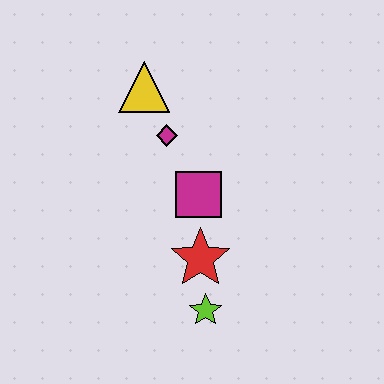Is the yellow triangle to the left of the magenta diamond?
Yes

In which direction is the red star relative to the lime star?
The red star is above the lime star.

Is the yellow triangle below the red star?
No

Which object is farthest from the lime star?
The yellow triangle is farthest from the lime star.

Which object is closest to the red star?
The lime star is closest to the red star.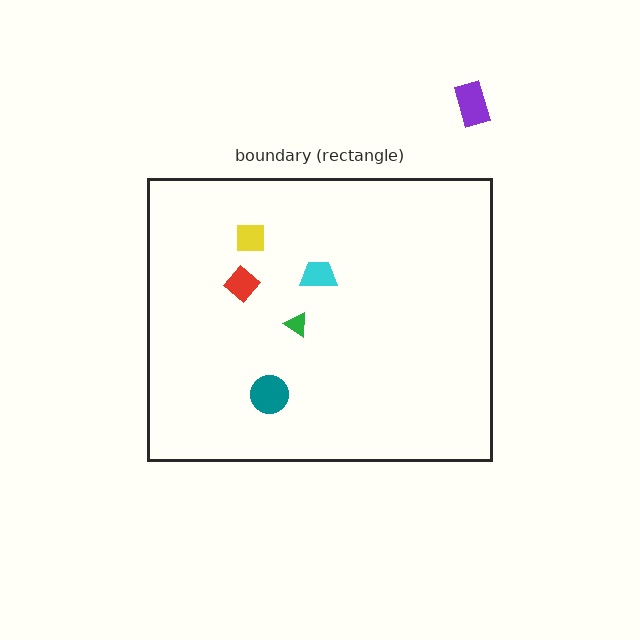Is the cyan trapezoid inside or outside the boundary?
Inside.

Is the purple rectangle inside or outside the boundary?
Outside.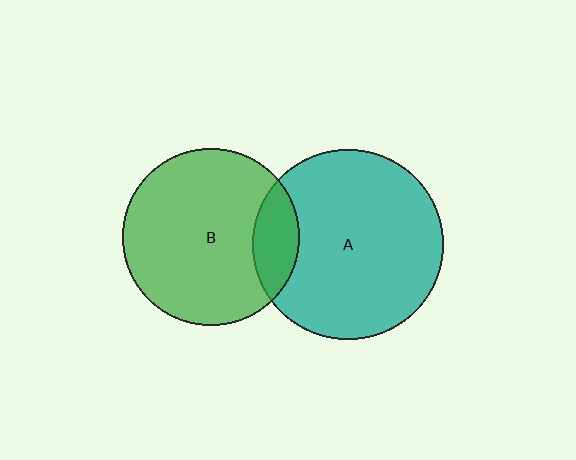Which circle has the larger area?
Circle A (teal).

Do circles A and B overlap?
Yes.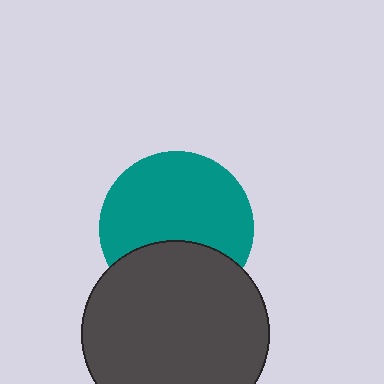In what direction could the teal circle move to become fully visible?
The teal circle could move up. That would shift it out from behind the dark gray circle entirely.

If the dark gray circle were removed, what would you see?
You would see the complete teal circle.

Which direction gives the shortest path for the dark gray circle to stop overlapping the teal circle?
Moving down gives the shortest separation.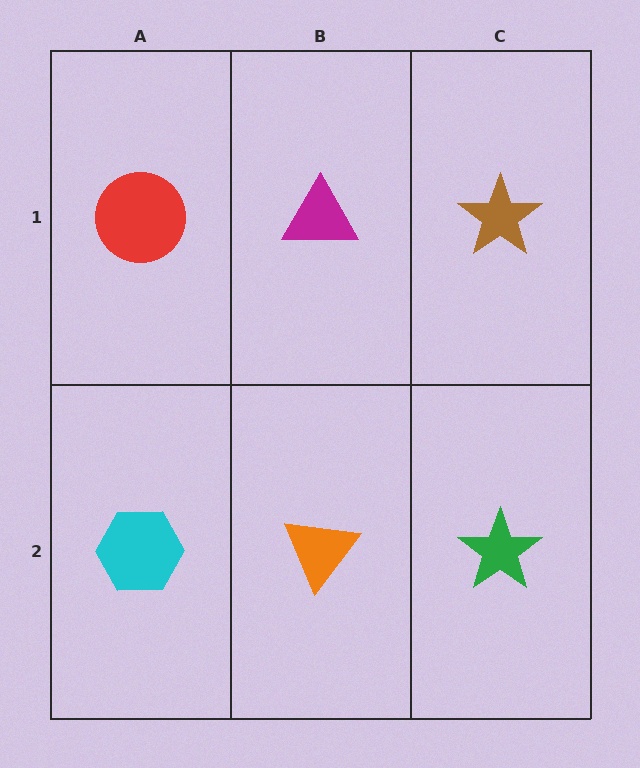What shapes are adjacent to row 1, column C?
A green star (row 2, column C), a magenta triangle (row 1, column B).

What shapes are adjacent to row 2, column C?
A brown star (row 1, column C), an orange triangle (row 2, column B).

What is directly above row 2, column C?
A brown star.